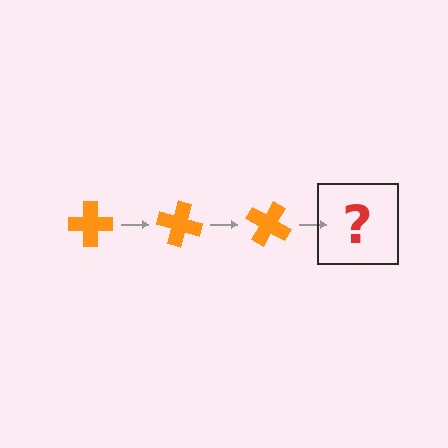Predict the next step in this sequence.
The next step is an orange cross rotated 45 degrees.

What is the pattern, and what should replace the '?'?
The pattern is that the cross rotates 15 degrees each step. The '?' should be an orange cross rotated 45 degrees.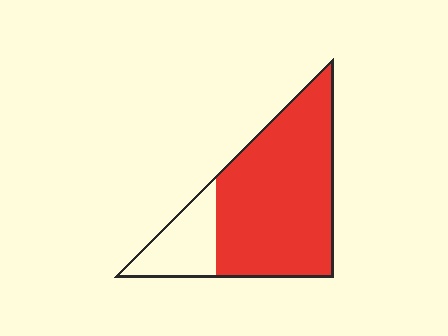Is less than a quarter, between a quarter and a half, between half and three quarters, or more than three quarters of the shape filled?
More than three quarters.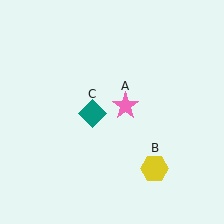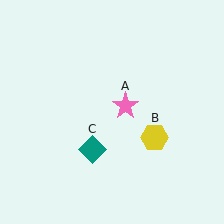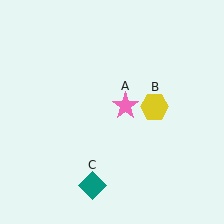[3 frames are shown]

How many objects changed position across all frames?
2 objects changed position: yellow hexagon (object B), teal diamond (object C).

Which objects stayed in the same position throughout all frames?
Pink star (object A) remained stationary.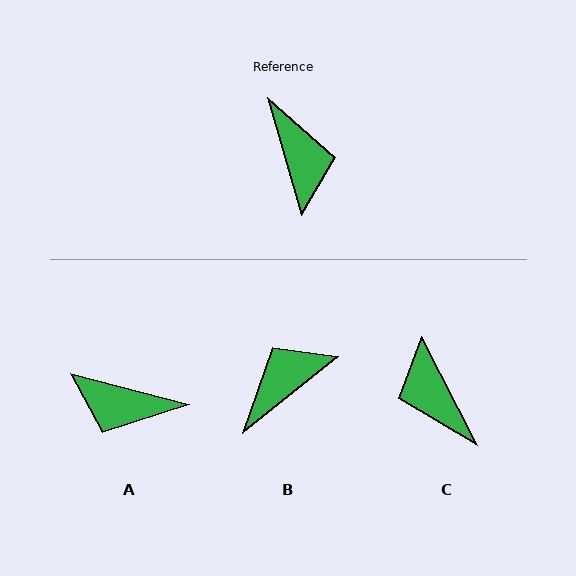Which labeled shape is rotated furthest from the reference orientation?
C, about 169 degrees away.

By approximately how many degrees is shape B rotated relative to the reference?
Approximately 112 degrees counter-clockwise.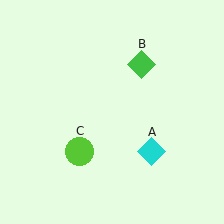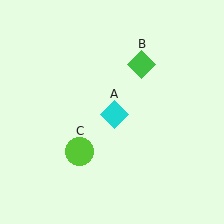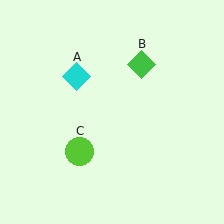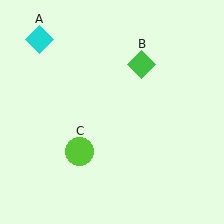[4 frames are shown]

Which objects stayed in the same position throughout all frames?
Green diamond (object B) and lime circle (object C) remained stationary.